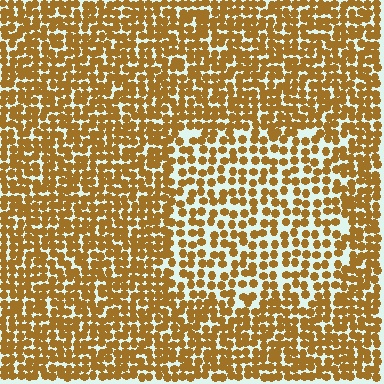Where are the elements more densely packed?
The elements are more densely packed outside the rectangle boundary.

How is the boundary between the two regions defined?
The boundary is defined by a change in element density (approximately 1.6x ratio). All elements are the same color, size, and shape.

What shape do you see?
I see a rectangle.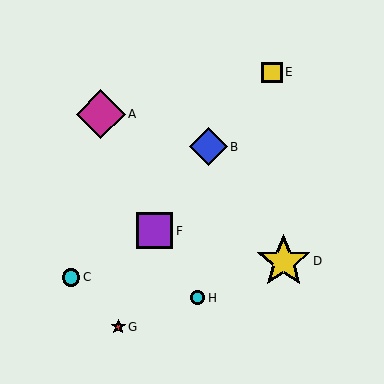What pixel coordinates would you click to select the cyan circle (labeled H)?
Click at (198, 298) to select the cyan circle H.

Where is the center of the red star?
The center of the red star is at (118, 327).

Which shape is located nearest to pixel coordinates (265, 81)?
The yellow square (labeled E) at (272, 72) is nearest to that location.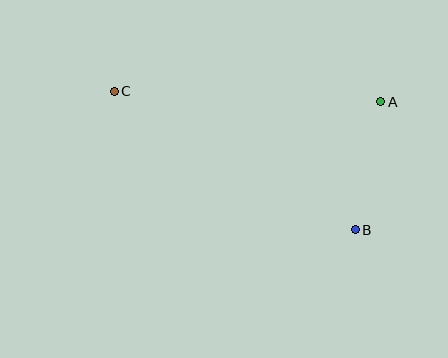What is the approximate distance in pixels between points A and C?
The distance between A and C is approximately 266 pixels.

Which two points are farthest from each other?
Points B and C are farthest from each other.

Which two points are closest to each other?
Points A and B are closest to each other.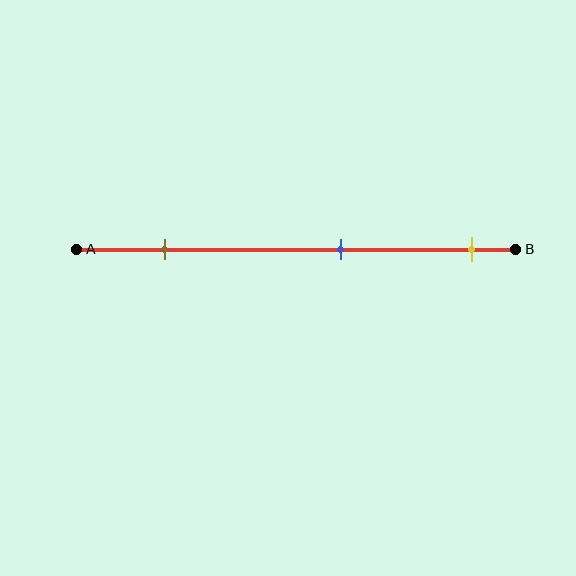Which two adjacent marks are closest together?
The blue and yellow marks are the closest adjacent pair.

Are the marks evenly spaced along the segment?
Yes, the marks are approximately evenly spaced.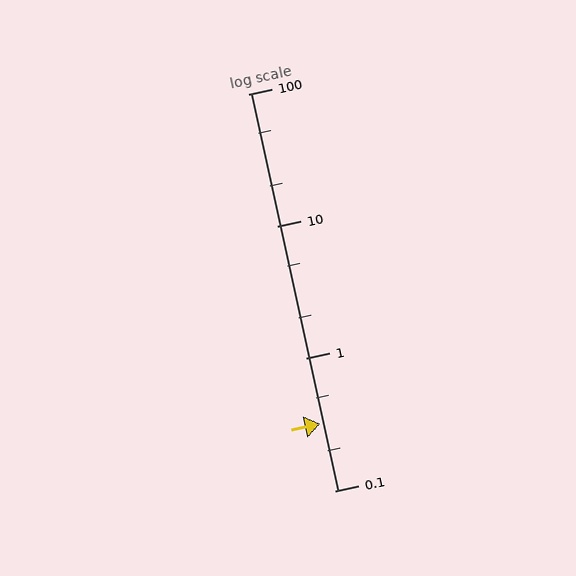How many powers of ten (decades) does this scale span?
The scale spans 3 decades, from 0.1 to 100.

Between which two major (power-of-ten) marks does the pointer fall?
The pointer is between 0.1 and 1.